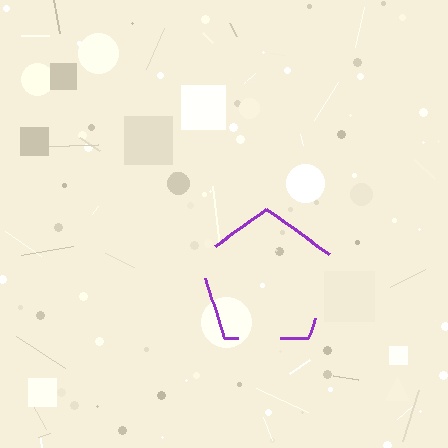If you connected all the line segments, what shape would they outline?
They would outline a pentagon.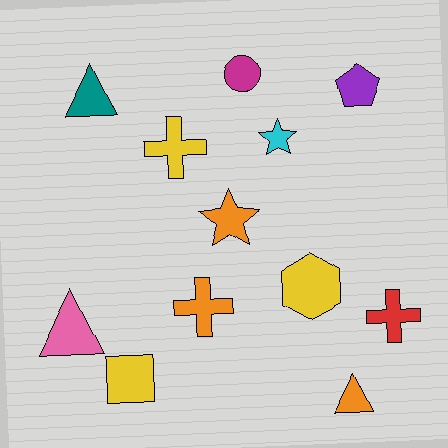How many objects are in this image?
There are 12 objects.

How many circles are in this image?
There is 1 circle.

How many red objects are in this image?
There is 1 red object.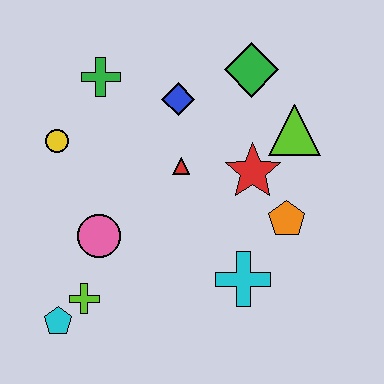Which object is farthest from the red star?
The cyan pentagon is farthest from the red star.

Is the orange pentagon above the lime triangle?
No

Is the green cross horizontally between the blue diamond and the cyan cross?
No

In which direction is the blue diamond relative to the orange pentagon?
The blue diamond is above the orange pentagon.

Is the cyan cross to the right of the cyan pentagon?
Yes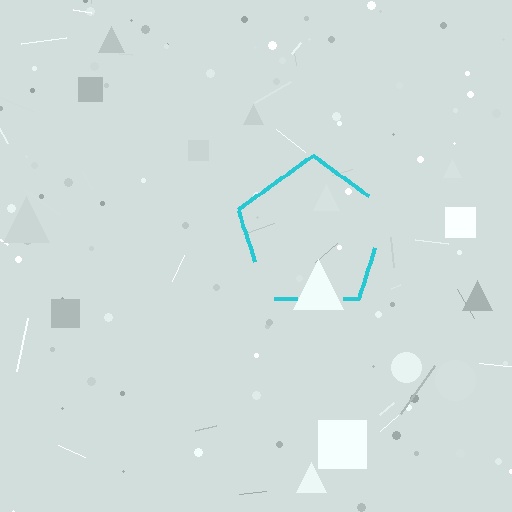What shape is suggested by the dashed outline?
The dashed outline suggests a pentagon.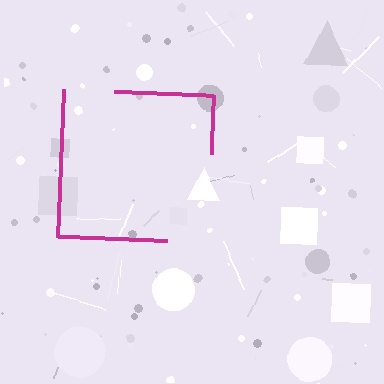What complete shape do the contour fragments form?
The contour fragments form a square.